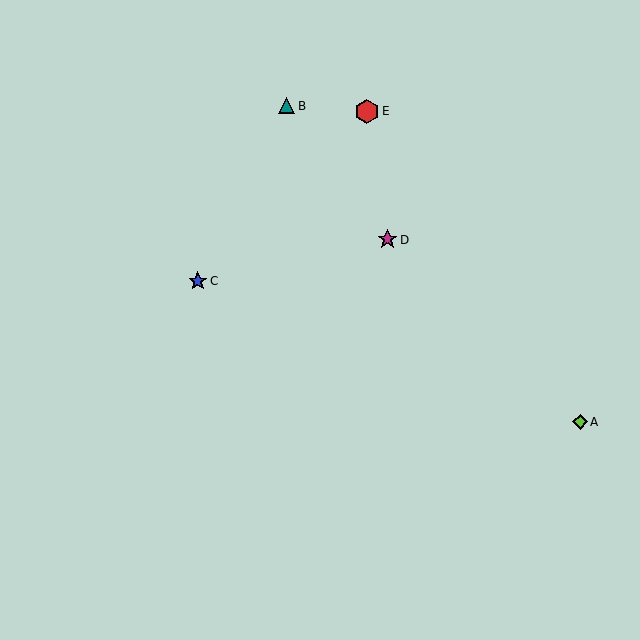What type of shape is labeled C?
Shape C is a blue star.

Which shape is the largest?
The red hexagon (labeled E) is the largest.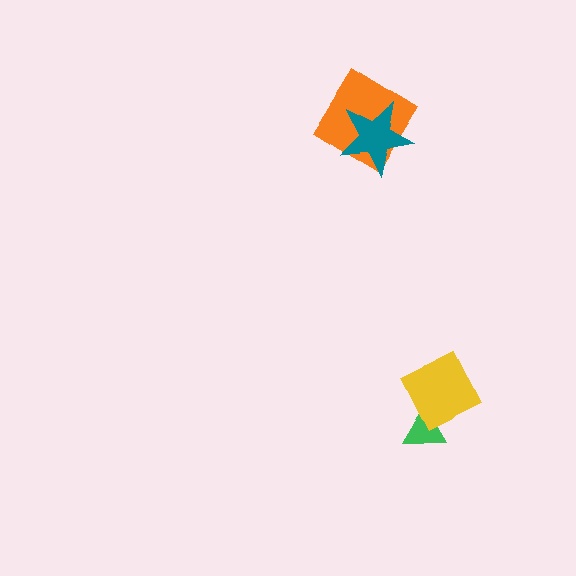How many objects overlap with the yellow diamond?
1 object overlaps with the yellow diamond.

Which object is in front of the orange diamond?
The teal star is in front of the orange diamond.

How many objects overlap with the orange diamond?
1 object overlaps with the orange diamond.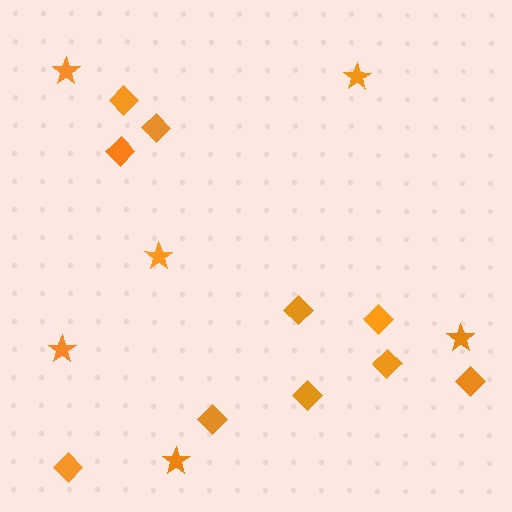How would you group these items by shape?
There are 2 groups: one group of stars (6) and one group of diamonds (10).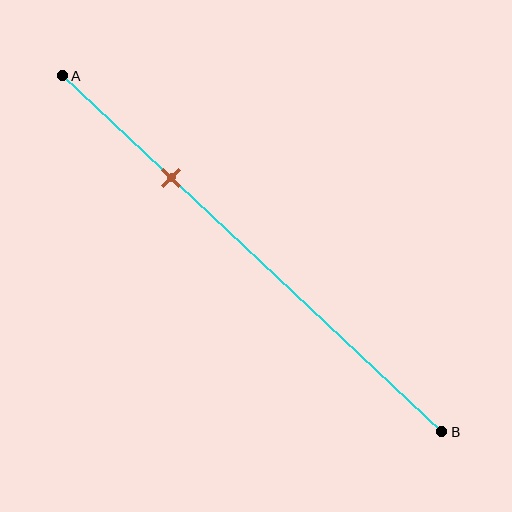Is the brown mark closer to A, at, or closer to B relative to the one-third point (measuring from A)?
The brown mark is closer to point A than the one-third point of segment AB.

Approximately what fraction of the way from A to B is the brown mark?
The brown mark is approximately 30% of the way from A to B.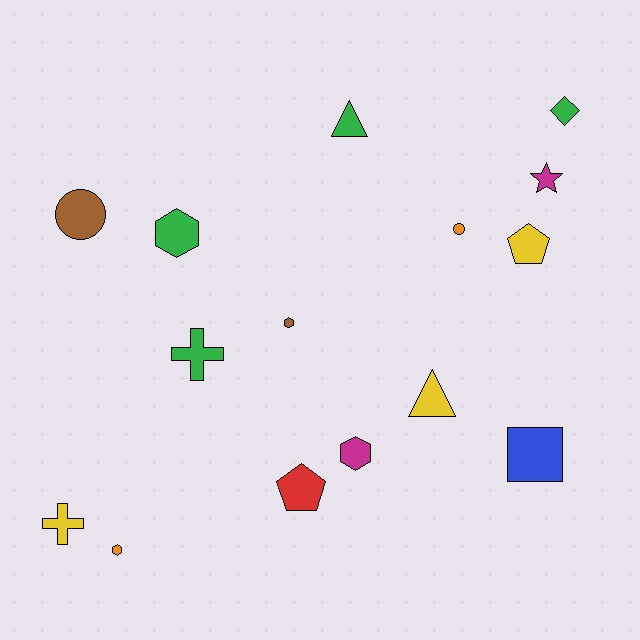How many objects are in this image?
There are 15 objects.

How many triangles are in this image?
There are 2 triangles.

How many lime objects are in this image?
There are no lime objects.